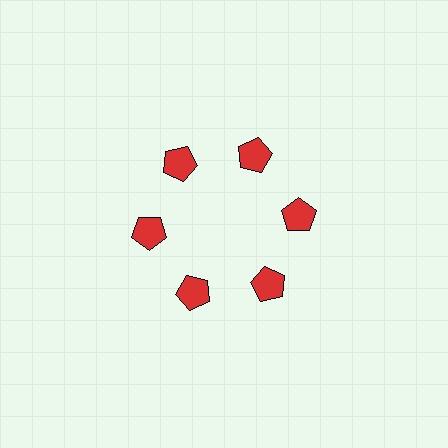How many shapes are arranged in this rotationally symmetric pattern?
There are 6 shapes, arranged in 6 groups of 1.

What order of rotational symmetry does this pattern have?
This pattern has 6-fold rotational symmetry.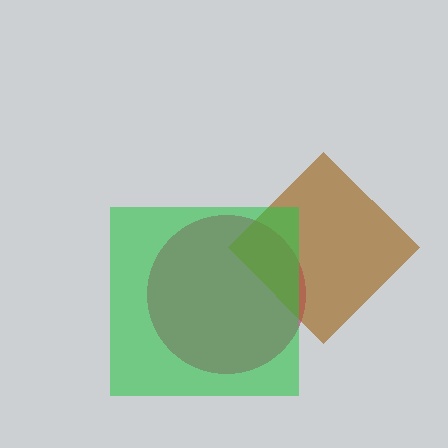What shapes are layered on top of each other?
The layered shapes are: a magenta circle, a brown diamond, a green square.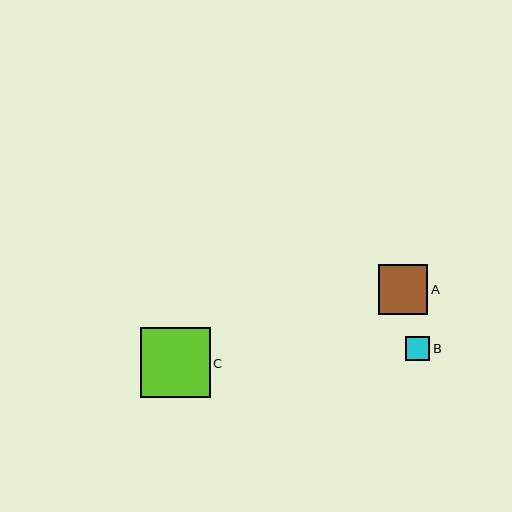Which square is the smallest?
Square B is the smallest with a size of approximately 24 pixels.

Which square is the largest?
Square C is the largest with a size of approximately 70 pixels.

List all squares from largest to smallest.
From largest to smallest: C, A, B.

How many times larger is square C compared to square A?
Square C is approximately 1.4 times the size of square A.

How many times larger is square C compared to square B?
Square C is approximately 2.9 times the size of square B.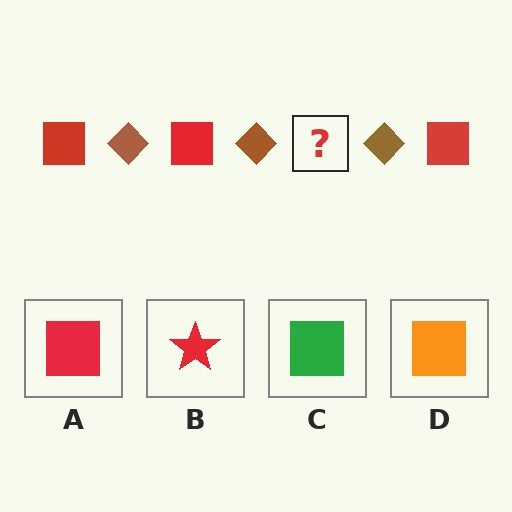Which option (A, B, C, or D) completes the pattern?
A.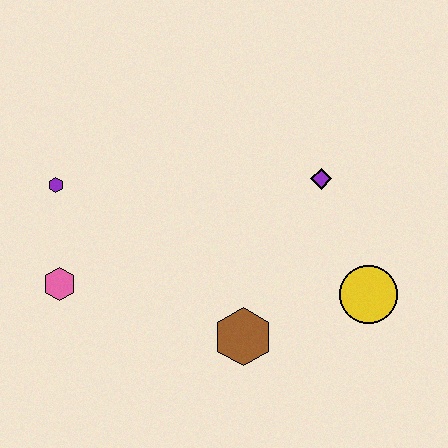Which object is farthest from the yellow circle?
The purple hexagon is farthest from the yellow circle.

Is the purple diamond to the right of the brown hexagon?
Yes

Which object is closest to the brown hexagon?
The yellow circle is closest to the brown hexagon.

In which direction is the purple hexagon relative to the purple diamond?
The purple hexagon is to the left of the purple diamond.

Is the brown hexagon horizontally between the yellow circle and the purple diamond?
No